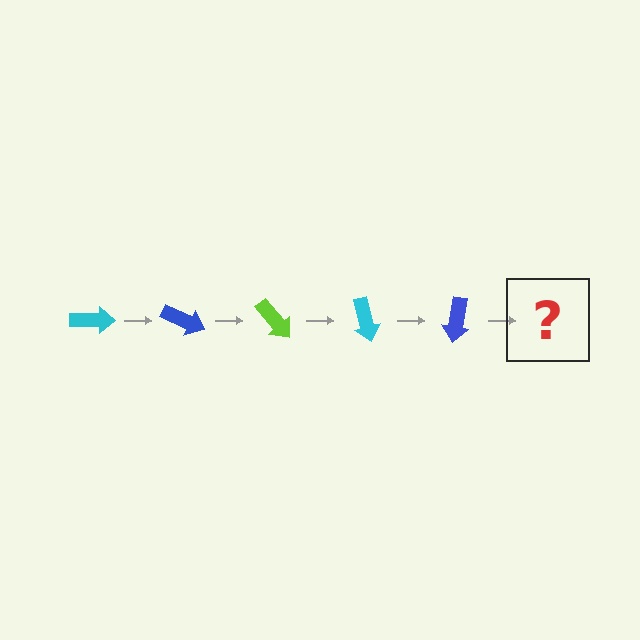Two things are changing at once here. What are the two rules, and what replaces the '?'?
The two rules are that it rotates 25 degrees each step and the color cycles through cyan, blue, and lime. The '?' should be a lime arrow, rotated 125 degrees from the start.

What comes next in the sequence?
The next element should be a lime arrow, rotated 125 degrees from the start.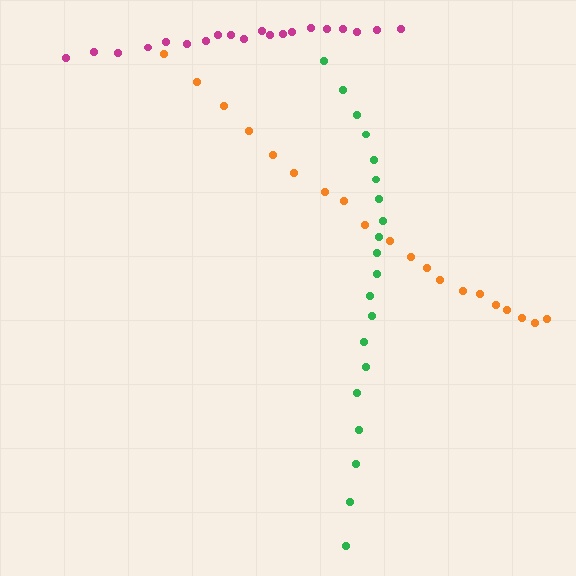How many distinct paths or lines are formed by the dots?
There are 3 distinct paths.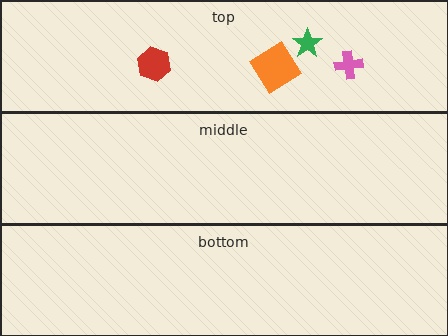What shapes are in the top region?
The orange diamond, the green star, the red hexagon, the pink cross.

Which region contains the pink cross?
The top region.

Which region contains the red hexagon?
The top region.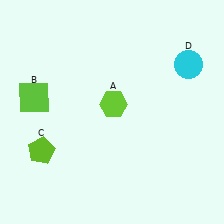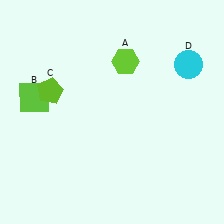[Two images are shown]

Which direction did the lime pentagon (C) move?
The lime pentagon (C) moved up.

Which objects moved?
The objects that moved are: the lime hexagon (A), the lime pentagon (C).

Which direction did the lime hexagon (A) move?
The lime hexagon (A) moved up.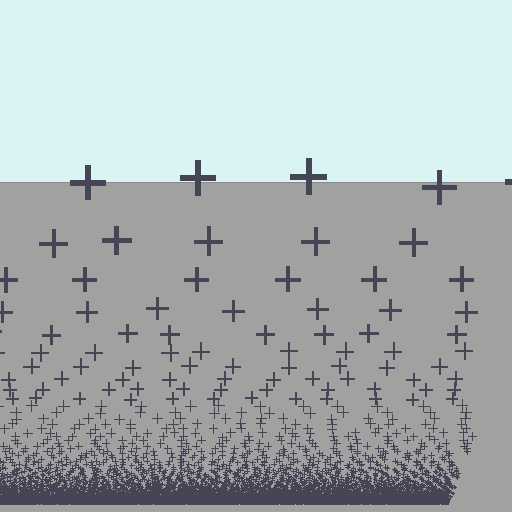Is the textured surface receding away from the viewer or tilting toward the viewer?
The surface appears to tilt toward the viewer. Texture elements get larger and sparser toward the top.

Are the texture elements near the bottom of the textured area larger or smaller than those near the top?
Smaller. The gradient is inverted — elements near the bottom are smaller and denser.